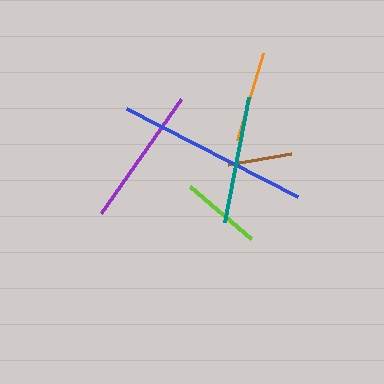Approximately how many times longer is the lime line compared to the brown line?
The lime line is approximately 1.2 times the length of the brown line.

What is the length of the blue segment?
The blue segment is approximately 193 pixels long.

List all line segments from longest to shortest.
From longest to shortest: blue, purple, teal, orange, lime, brown.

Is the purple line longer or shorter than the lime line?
The purple line is longer than the lime line.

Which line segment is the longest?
The blue line is the longest at approximately 193 pixels.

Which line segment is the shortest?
The brown line is the shortest at approximately 64 pixels.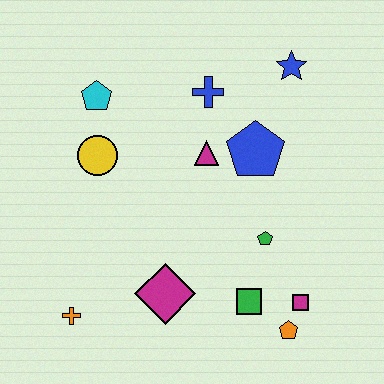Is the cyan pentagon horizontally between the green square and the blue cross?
No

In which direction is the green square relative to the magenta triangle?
The green square is below the magenta triangle.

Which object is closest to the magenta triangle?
The blue pentagon is closest to the magenta triangle.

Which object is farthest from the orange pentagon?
The cyan pentagon is farthest from the orange pentagon.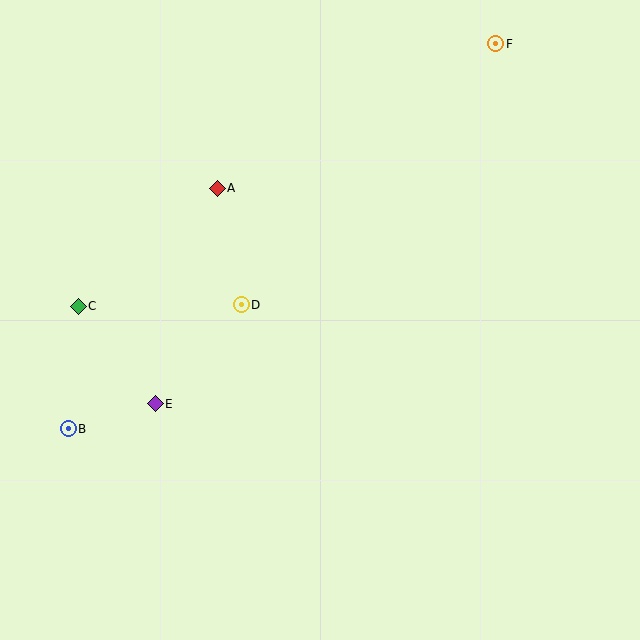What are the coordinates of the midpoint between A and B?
The midpoint between A and B is at (143, 308).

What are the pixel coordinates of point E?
Point E is at (155, 404).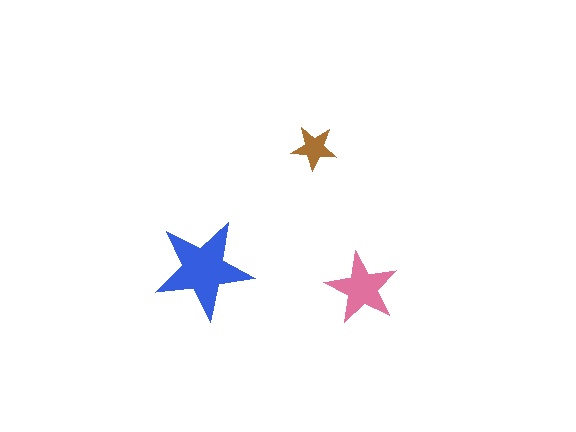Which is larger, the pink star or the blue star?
The blue one.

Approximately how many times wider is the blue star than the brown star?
About 2 times wider.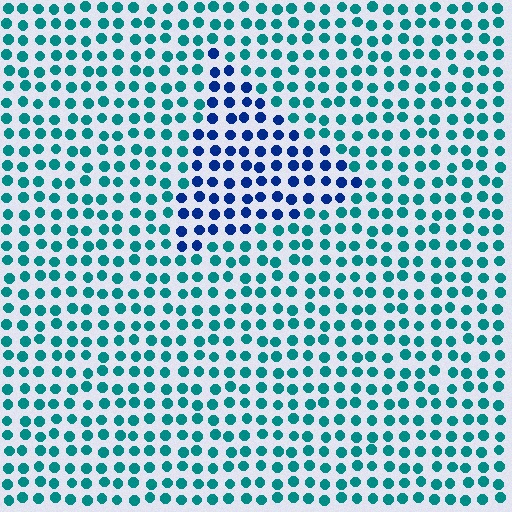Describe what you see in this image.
The image is filled with small teal elements in a uniform arrangement. A triangle-shaped region is visible where the elements are tinted to a slightly different hue, forming a subtle color boundary.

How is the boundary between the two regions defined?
The boundary is defined purely by a slight shift in hue (about 45 degrees). Spacing, size, and orientation are identical on both sides.